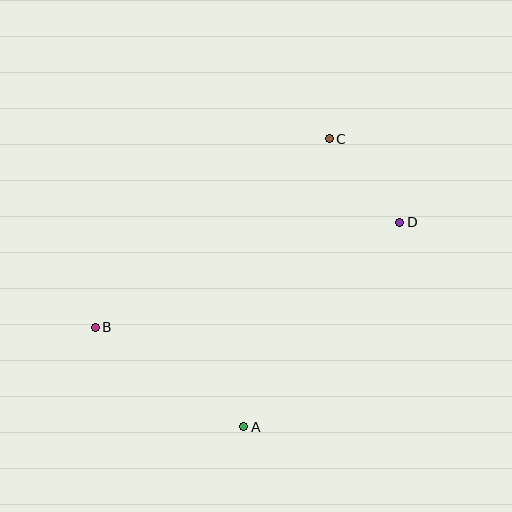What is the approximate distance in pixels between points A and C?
The distance between A and C is approximately 301 pixels.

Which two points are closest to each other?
Points C and D are closest to each other.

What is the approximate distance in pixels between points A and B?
The distance between A and B is approximately 179 pixels.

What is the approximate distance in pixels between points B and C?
The distance between B and C is approximately 300 pixels.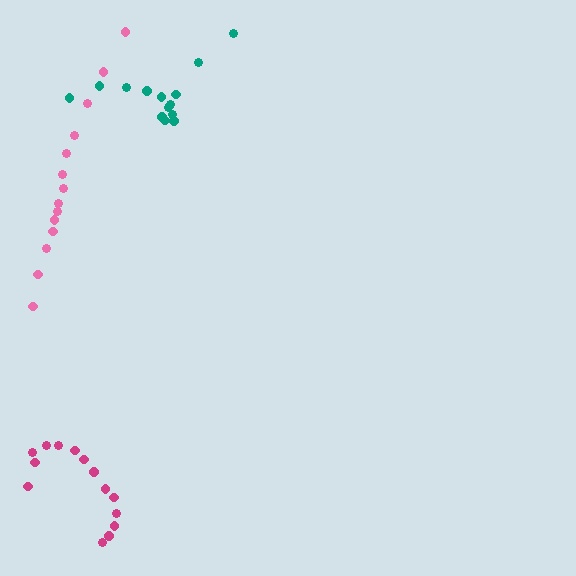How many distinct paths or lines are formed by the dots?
There are 3 distinct paths.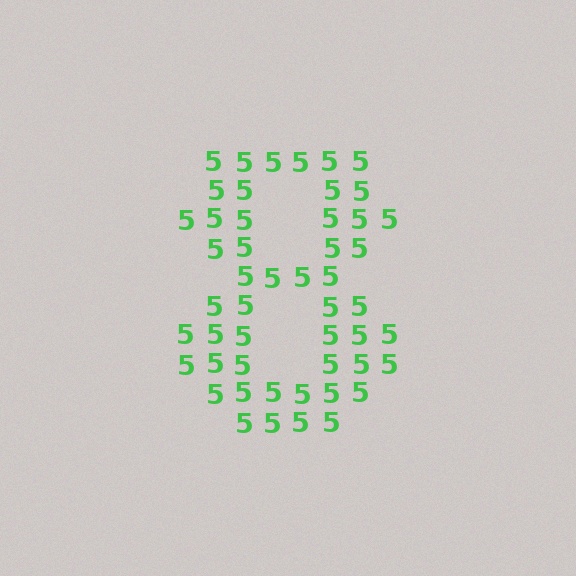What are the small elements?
The small elements are digit 5's.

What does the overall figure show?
The overall figure shows the digit 8.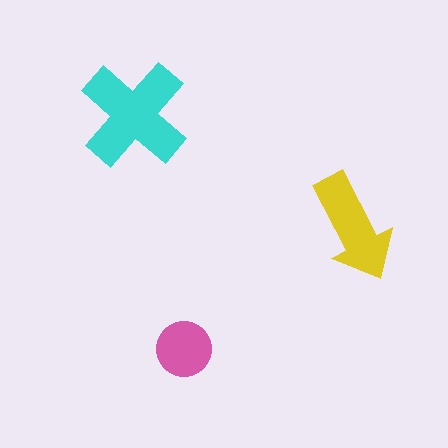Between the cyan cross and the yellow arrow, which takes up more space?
The cyan cross.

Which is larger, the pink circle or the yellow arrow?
The yellow arrow.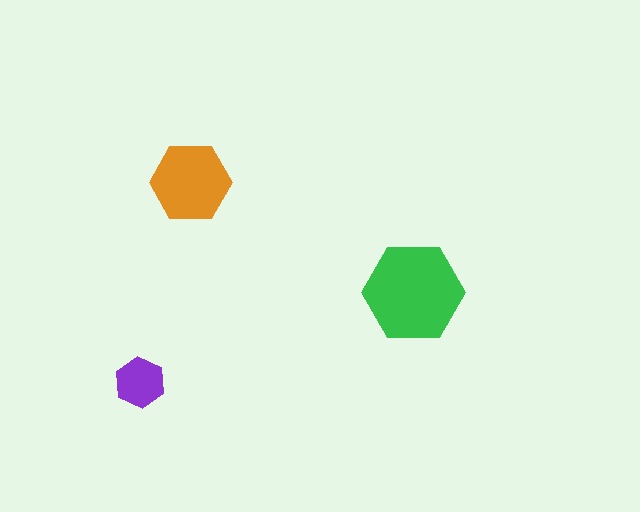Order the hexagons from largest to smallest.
the green one, the orange one, the purple one.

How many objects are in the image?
There are 3 objects in the image.